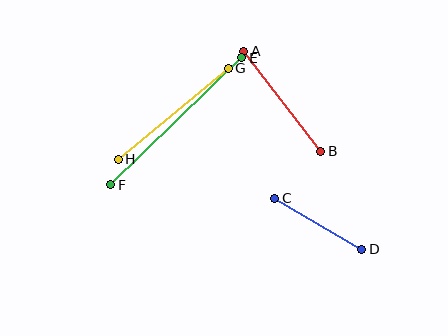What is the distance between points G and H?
The distance is approximately 143 pixels.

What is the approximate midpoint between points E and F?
The midpoint is at approximately (176, 121) pixels.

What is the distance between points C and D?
The distance is approximately 101 pixels.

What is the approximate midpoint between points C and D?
The midpoint is at approximately (318, 224) pixels.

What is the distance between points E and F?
The distance is approximately 182 pixels.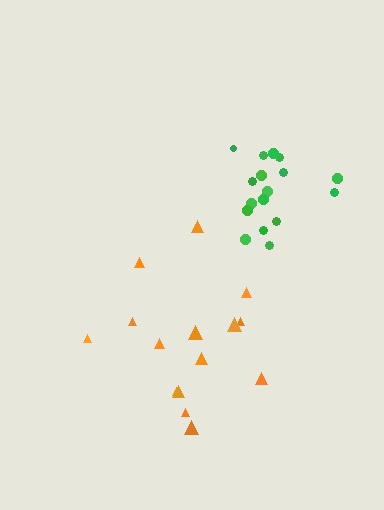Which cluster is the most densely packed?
Green.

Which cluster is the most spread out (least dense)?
Orange.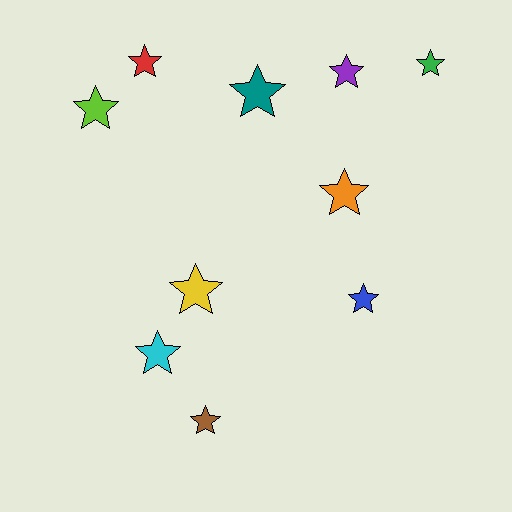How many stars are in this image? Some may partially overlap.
There are 10 stars.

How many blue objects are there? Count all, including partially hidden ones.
There is 1 blue object.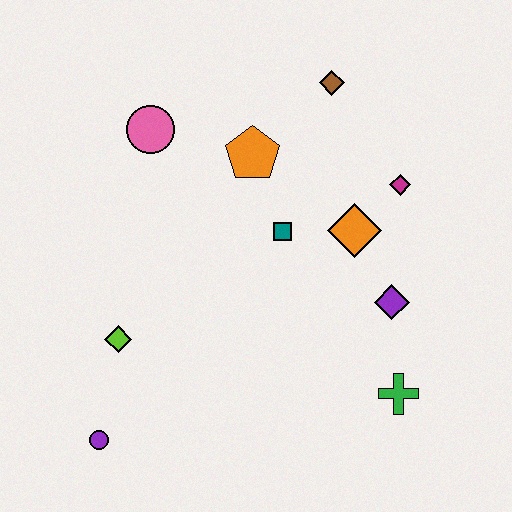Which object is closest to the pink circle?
The orange pentagon is closest to the pink circle.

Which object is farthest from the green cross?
The pink circle is farthest from the green cross.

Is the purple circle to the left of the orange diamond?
Yes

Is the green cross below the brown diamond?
Yes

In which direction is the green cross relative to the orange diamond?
The green cross is below the orange diamond.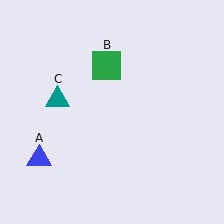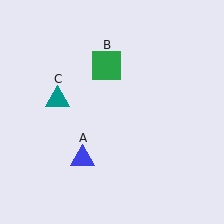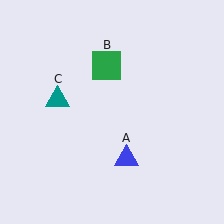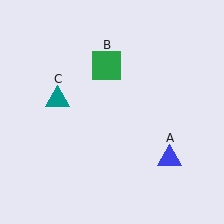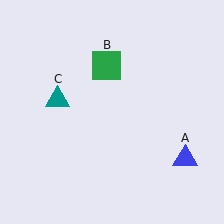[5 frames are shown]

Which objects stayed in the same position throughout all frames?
Green square (object B) and teal triangle (object C) remained stationary.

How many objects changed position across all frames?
1 object changed position: blue triangle (object A).